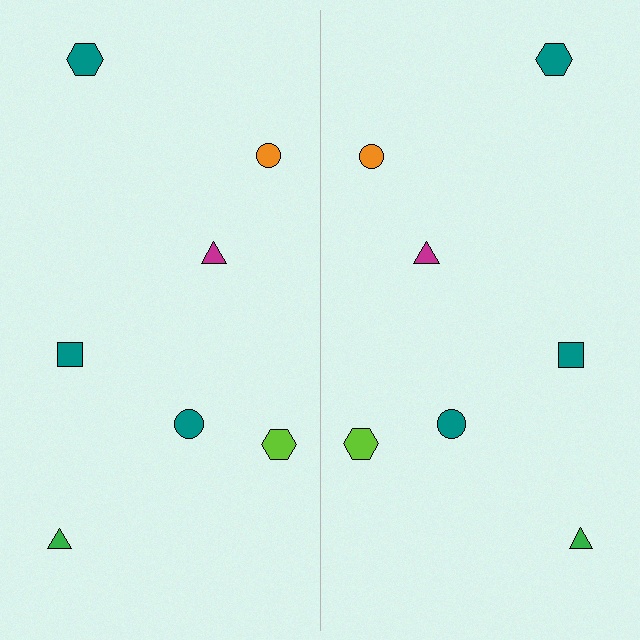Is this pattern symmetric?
Yes, this pattern has bilateral (reflection) symmetry.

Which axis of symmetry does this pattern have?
The pattern has a vertical axis of symmetry running through the center of the image.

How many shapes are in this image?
There are 14 shapes in this image.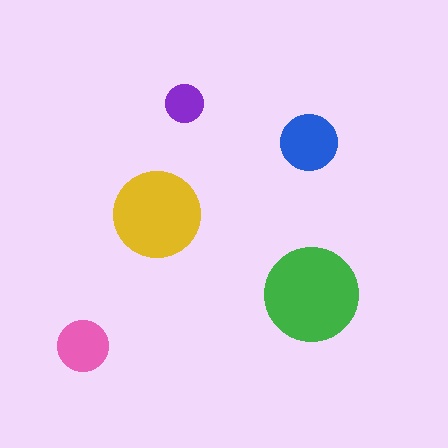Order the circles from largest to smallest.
the green one, the yellow one, the blue one, the pink one, the purple one.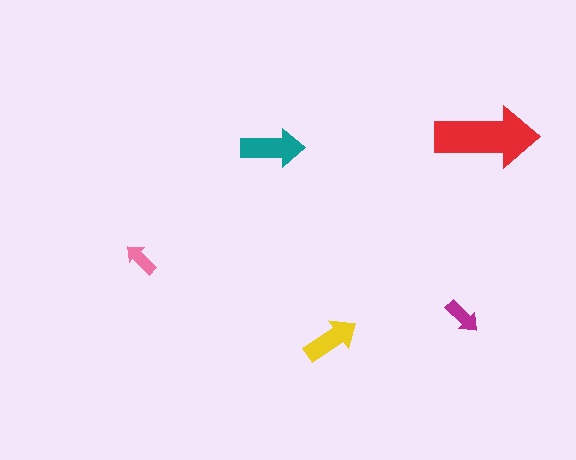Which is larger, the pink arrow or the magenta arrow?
The magenta one.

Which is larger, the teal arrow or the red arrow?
The red one.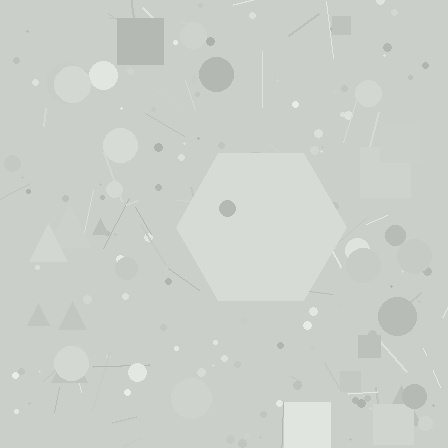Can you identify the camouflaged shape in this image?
The camouflaged shape is a hexagon.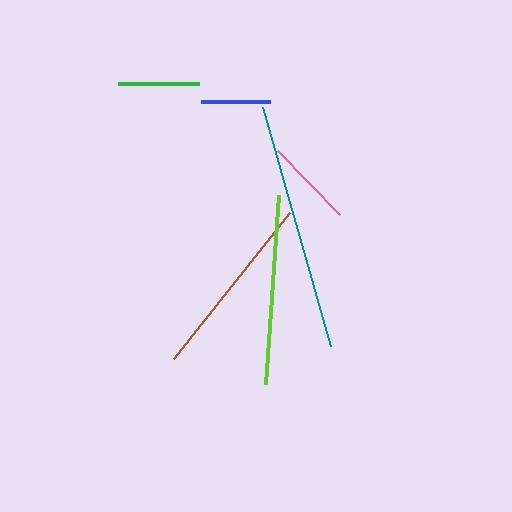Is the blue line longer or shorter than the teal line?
The teal line is longer than the blue line.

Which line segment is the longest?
The teal line is the longest at approximately 248 pixels.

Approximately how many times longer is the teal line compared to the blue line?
The teal line is approximately 3.6 times the length of the blue line.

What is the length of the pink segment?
The pink segment is approximately 89 pixels long.